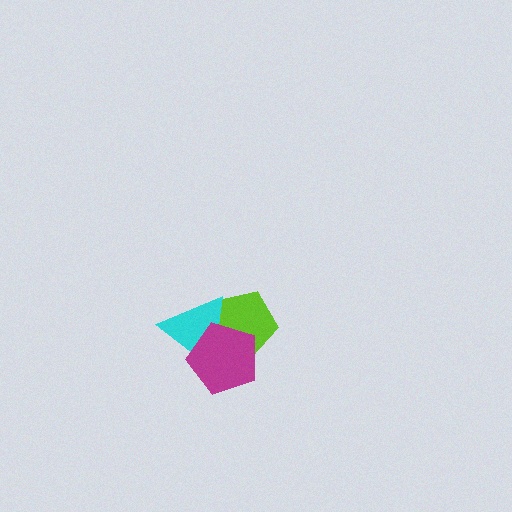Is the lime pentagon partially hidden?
Yes, it is partially covered by another shape.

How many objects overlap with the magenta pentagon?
2 objects overlap with the magenta pentagon.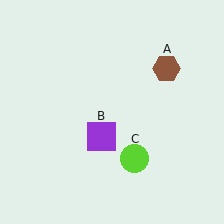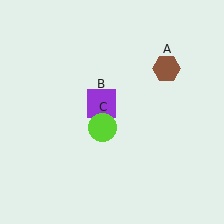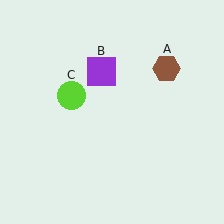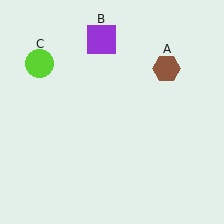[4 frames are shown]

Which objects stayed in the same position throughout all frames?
Brown hexagon (object A) remained stationary.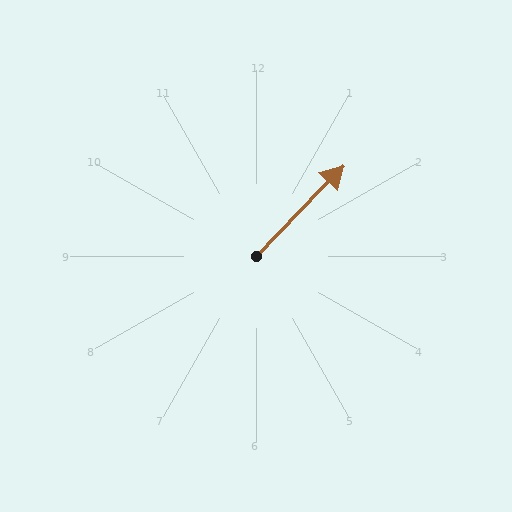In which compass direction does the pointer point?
Northeast.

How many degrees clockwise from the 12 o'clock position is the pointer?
Approximately 44 degrees.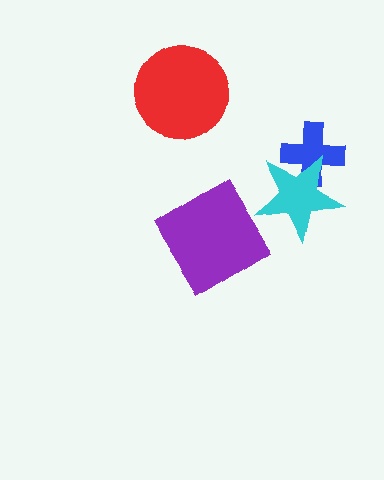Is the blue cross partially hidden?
Yes, it is partially covered by another shape.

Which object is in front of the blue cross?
The cyan star is in front of the blue cross.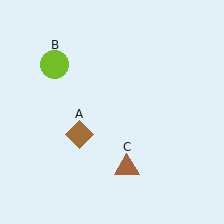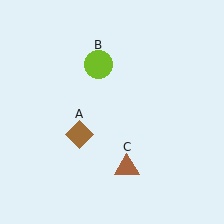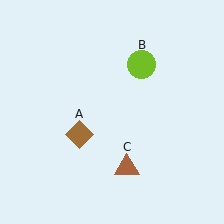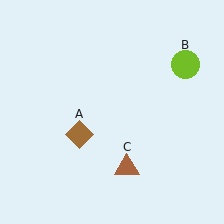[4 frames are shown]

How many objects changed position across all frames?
1 object changed position: lime circle (object B).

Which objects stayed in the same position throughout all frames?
Brown diamond (object A) and brown triangle (object C) remained stationary.